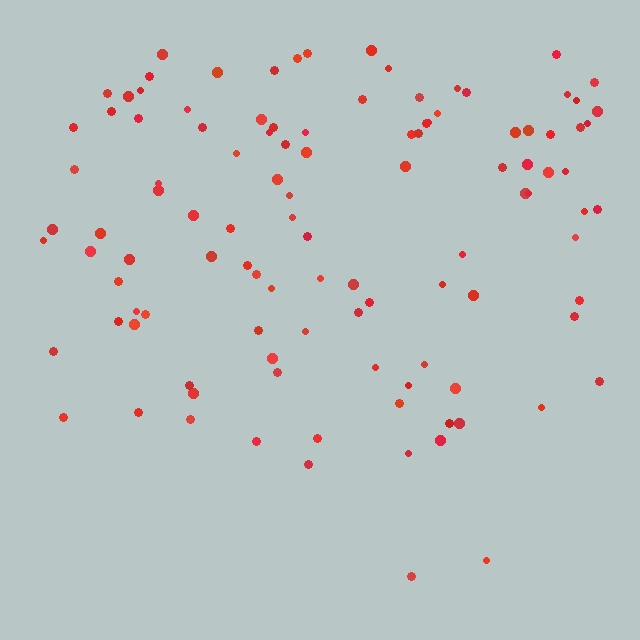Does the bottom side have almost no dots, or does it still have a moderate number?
Still a moderate number, just noticeably fewer than the top.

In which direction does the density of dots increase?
From bottom to top, with the top side densest.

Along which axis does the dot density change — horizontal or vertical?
Vertical.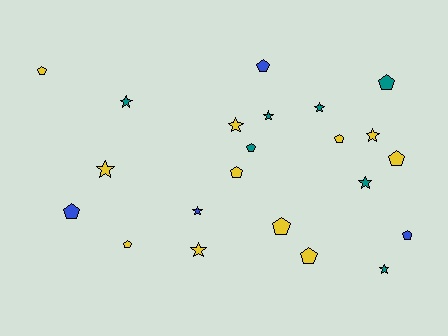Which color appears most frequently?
Yellow, with 11 objects.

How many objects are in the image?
There are 22 objects.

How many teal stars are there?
There are 5 teal stars.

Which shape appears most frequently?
Pentagon, with 12 objects.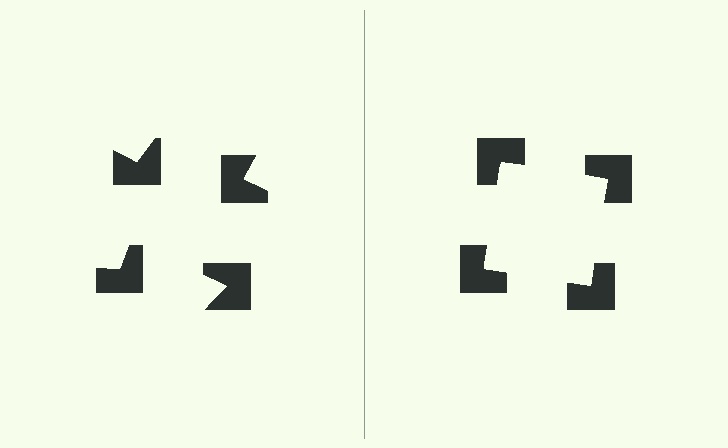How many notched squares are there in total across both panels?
8 — 4 on each side.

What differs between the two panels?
The notched squares are positioned identically on both sides; only the wedge orientations differ. On the right they align to a square; on the left they are misaligned.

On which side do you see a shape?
An illusory square appears on the right side. On the left side the wedge cuts are rotated, so no coherent shape forms.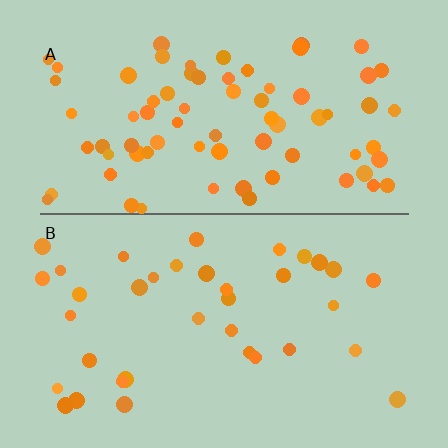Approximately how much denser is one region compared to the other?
Approximately 2.0× — region A over region B.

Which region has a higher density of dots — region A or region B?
A (the top).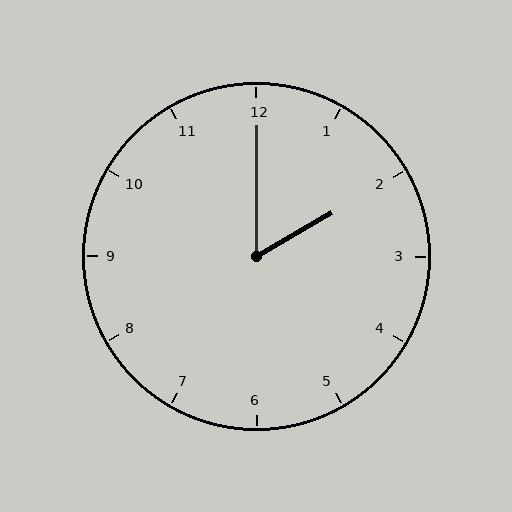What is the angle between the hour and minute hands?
Approximately 60 degrees.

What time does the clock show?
2:00.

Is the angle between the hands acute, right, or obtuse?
It is acute.